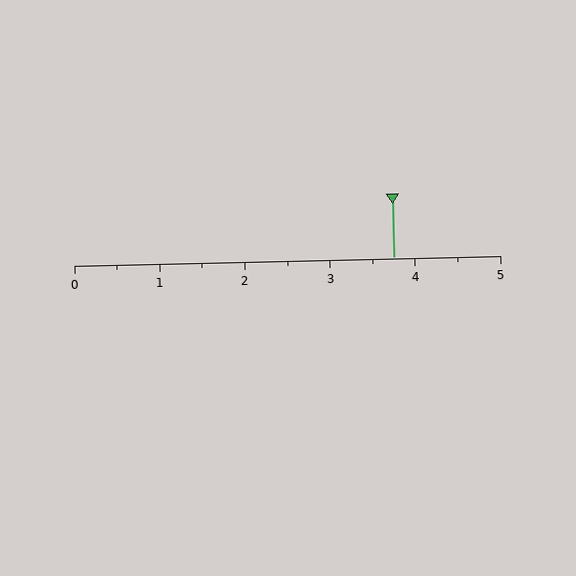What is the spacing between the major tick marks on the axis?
The major ticks are spaced 1 apart.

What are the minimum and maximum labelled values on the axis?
The axis runs from 0 to 5.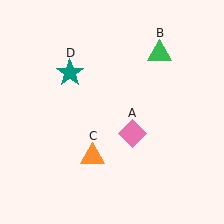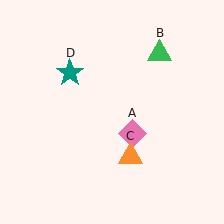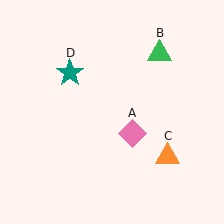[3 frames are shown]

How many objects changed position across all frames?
1 object changed position: orange triangle (object C).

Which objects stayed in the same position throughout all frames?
Pink diamond (object A) and green triangle (object B) and teal star (object D) remained stationary.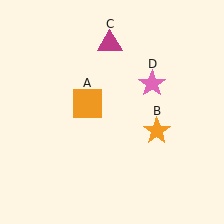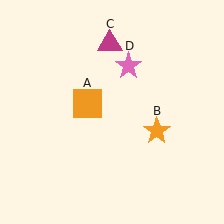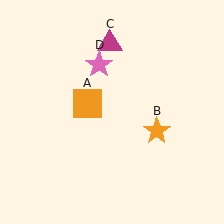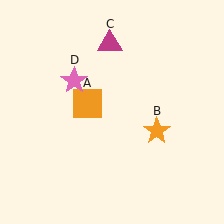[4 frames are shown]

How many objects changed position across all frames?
1 object changed position: pink star (object D).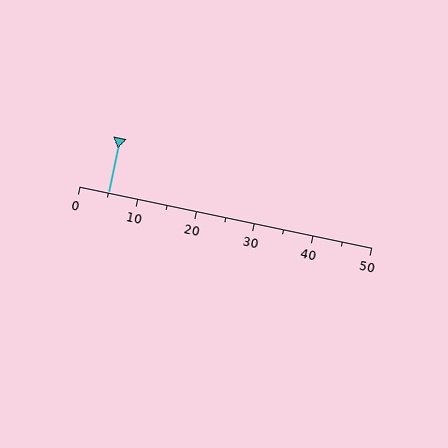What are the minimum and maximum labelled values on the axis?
The axis runs from 0 to 50.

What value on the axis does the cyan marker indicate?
The marker indicates approximately 5.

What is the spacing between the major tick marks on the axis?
The major ticks are spaced 10 apart.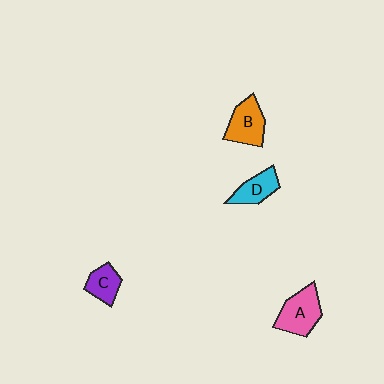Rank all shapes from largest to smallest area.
From largest to smallest: A (pink), B (orange), D (cyan), C (purple).